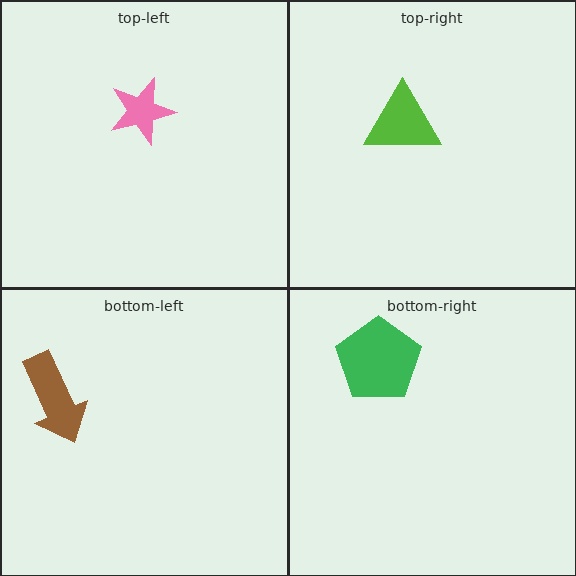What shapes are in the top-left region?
The pink star.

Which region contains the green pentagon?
The bottom-right region.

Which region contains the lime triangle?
The top-right region.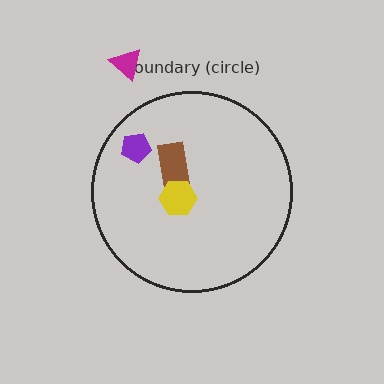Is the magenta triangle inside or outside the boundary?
Outside.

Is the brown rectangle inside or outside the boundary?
Inside.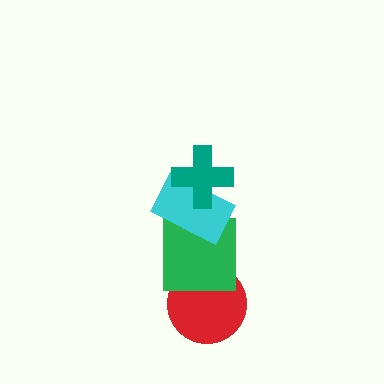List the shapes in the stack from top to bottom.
From top to bottom: the teal cross, the cyan rectangle, the green square, the red circle.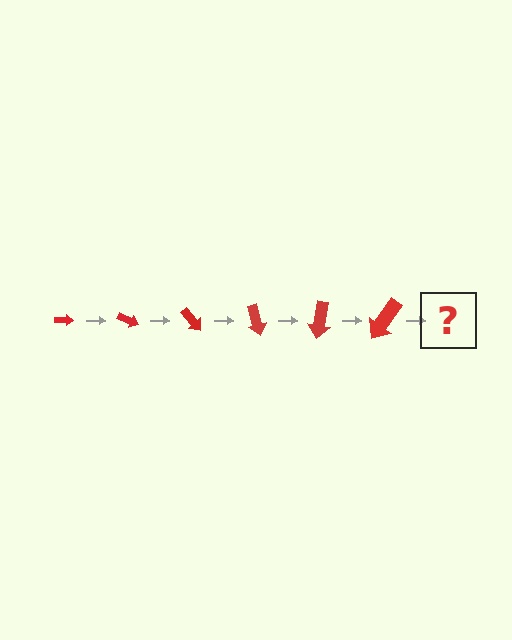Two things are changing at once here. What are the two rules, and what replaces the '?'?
The two rules are that the arrow grows larger each step and it rotates 25 degrees each step. The '?' should be an arrow, larger than the previous one and rotated 150 degrees from the start.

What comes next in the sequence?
The next element should be an arrow, larger than the previous one and rotated 150 degrees from the start.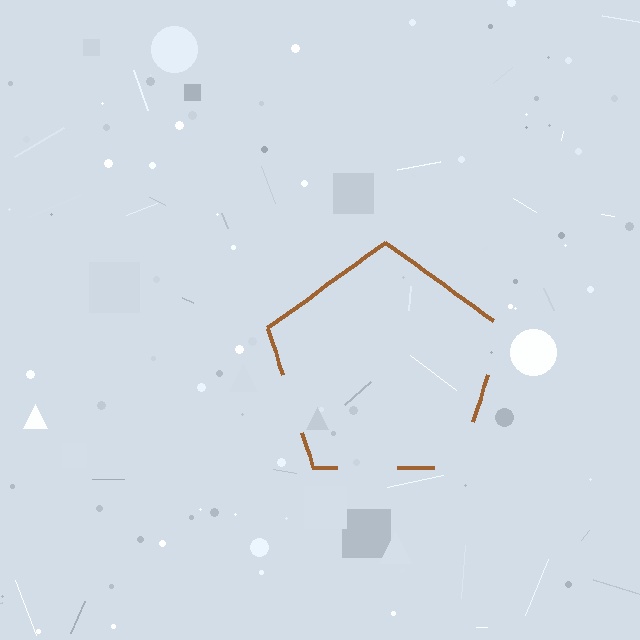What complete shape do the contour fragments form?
The contour fragments form a pentagon.